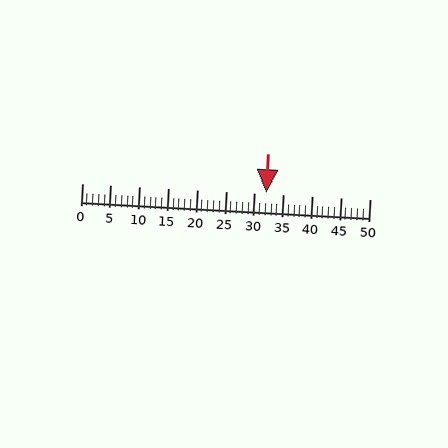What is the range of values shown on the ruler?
The ruler shows values from 0 to 50.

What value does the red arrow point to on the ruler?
The red arrow points to approximately 32.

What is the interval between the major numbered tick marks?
The major tick marks are spaced 5 units apart.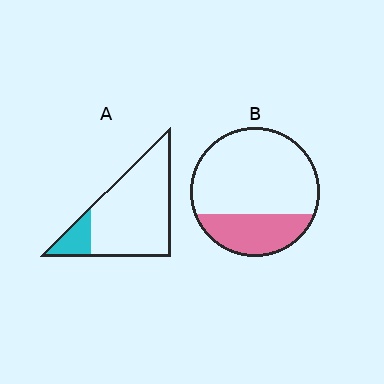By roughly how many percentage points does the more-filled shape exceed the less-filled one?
By roughly 15 percentage points (B over A).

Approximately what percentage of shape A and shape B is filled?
A is approximately 15% and B is approximately 30%.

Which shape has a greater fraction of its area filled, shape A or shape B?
Shape B.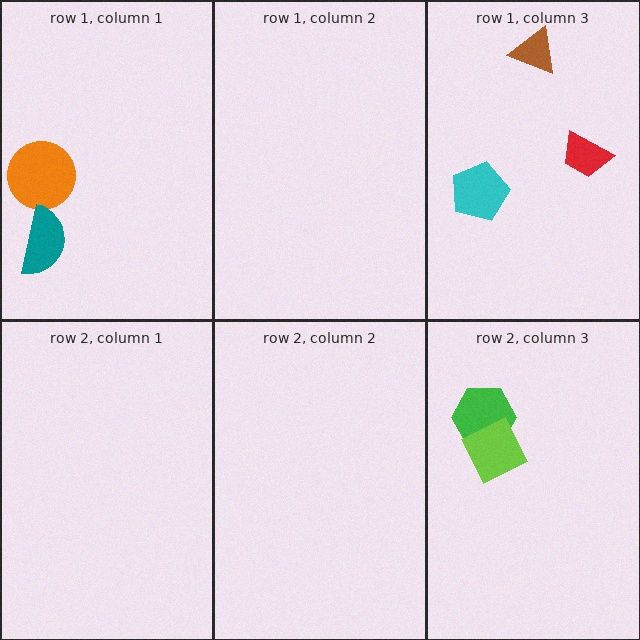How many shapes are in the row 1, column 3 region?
3.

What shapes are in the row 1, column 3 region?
The cyan pentagon, the brown triangle, the red trapezoid.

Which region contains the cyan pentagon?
The row 1, column 3 region.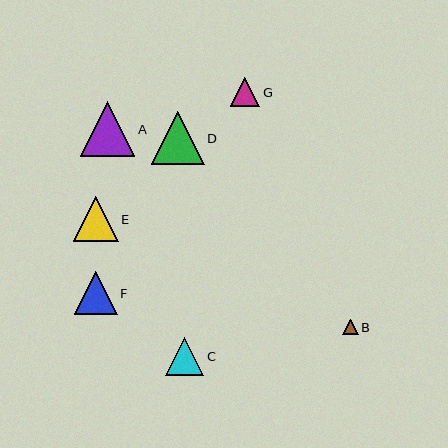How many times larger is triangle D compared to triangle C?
Triangle D is approximately 1.4 times the size of triangle C.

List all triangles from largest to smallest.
From largest to smallest: A, D, E, F, C, G, B.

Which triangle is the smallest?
Triangle B is the smallest with a size of approximately 16 pixels.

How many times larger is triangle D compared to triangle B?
Triangle D is approximately 3.3 times the size of triangle B.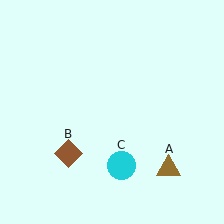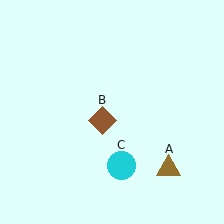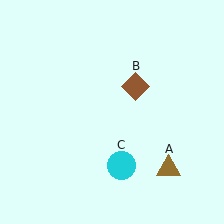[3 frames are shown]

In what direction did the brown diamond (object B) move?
The brown diamond (object B) moved up and to the right.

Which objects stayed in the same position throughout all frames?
Brown triangle (object A) and cyan circle (object C) remained stationary.